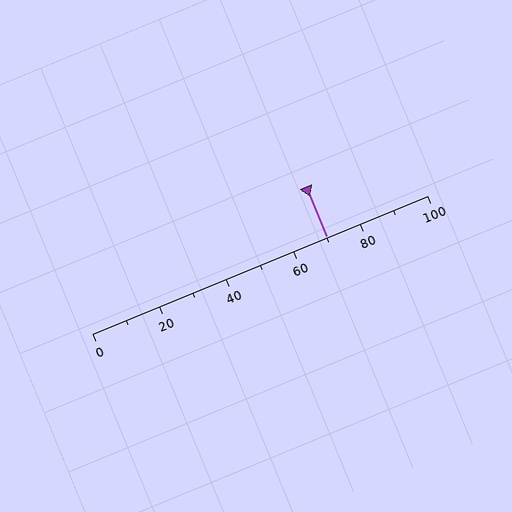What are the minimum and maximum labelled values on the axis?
The axis runs from 0 to 100.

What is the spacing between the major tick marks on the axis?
The major ticks are spaced 20 apart.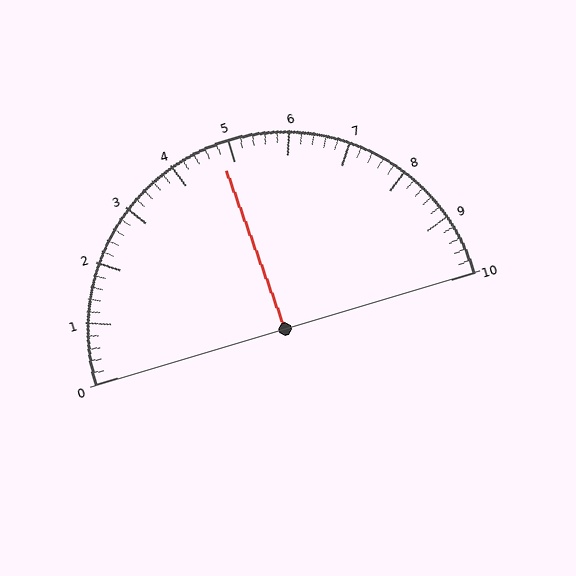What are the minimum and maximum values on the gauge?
The gauge ranges from 0 to 10.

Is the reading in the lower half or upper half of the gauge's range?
The reading is in the lower half of the range (0 to 10).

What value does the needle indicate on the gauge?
The needle indicates approximately 4.8.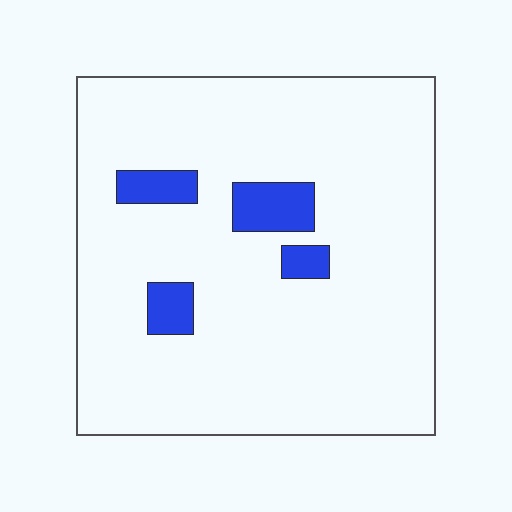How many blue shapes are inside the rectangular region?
4.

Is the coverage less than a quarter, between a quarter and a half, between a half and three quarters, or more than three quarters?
Less than a quarter.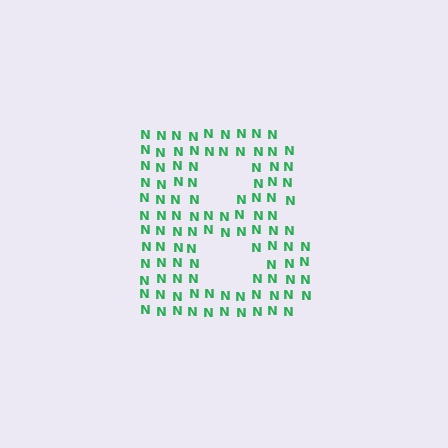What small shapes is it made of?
It is made of small letter N's.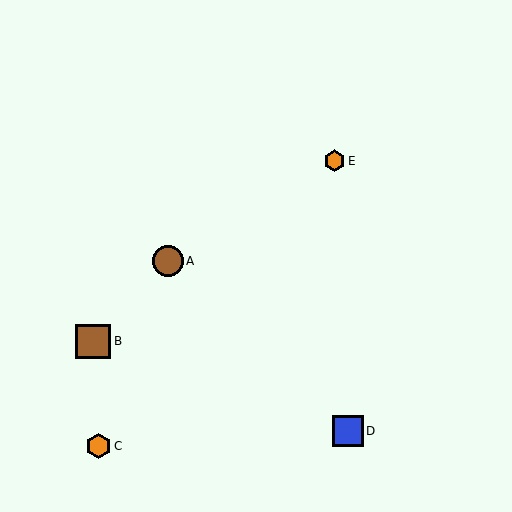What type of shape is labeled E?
Shape E is an orange hexagon.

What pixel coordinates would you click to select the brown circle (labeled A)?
Click at (168, 261) to select the brown circle A.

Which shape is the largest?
The brown square (labeled B) is the largest.